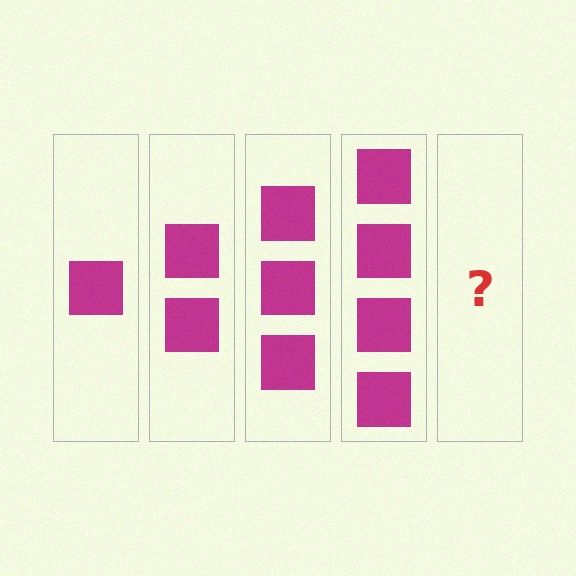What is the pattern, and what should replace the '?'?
The pattern is that each step adds one more square. The '?' should be 5 squares.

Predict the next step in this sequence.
The next step is 5 squares.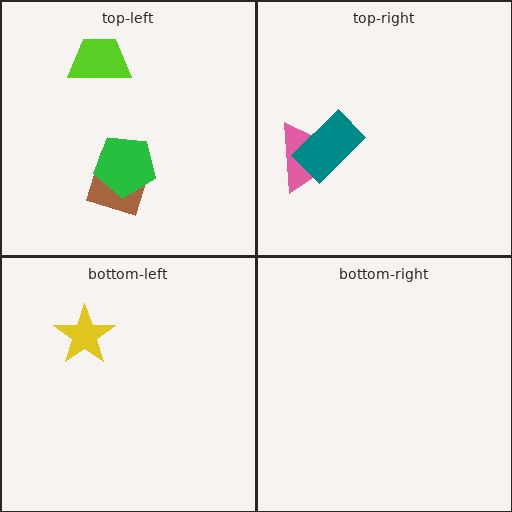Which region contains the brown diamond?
The top-left region.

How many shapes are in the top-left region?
3.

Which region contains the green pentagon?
The top-left region.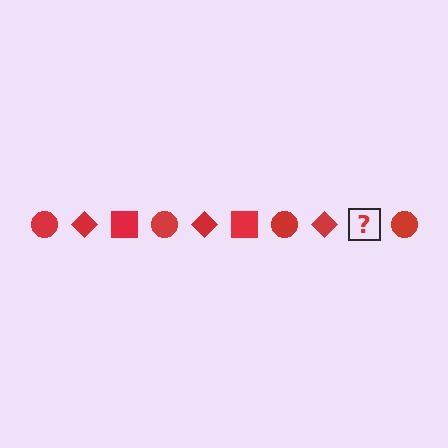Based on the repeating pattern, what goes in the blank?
The blank should be a red square.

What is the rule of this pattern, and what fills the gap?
The rule is that the pattern cycles through circle, diamond, square shapes in red. The gap should be filled with a red square.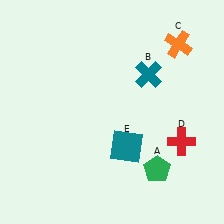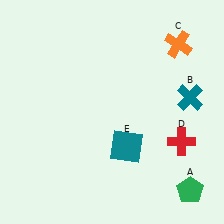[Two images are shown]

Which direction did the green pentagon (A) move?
The green pentagon (A) moved right.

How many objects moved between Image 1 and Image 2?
2 objects moved between the two images.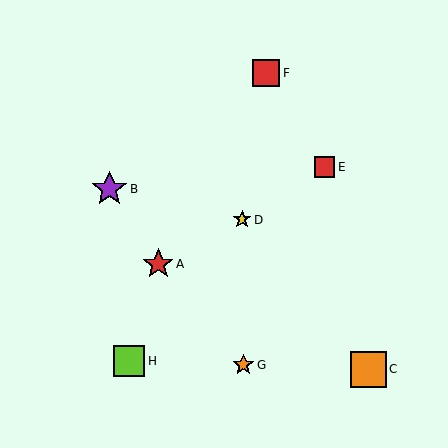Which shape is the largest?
The orange square (labeled C) is the largest.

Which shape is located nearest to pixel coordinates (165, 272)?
The red star (labeled A) at (158, 264) is nearest to that location.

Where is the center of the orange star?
The center of the orange star is at (243, 365).